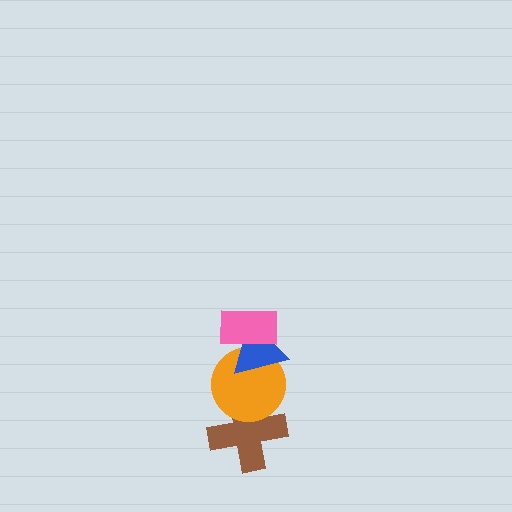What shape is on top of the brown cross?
The orange circle is on top of the brown cross.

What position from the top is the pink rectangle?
The pink rectangle is 1st from the top.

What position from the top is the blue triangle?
The blue triangle is 2nd from the top.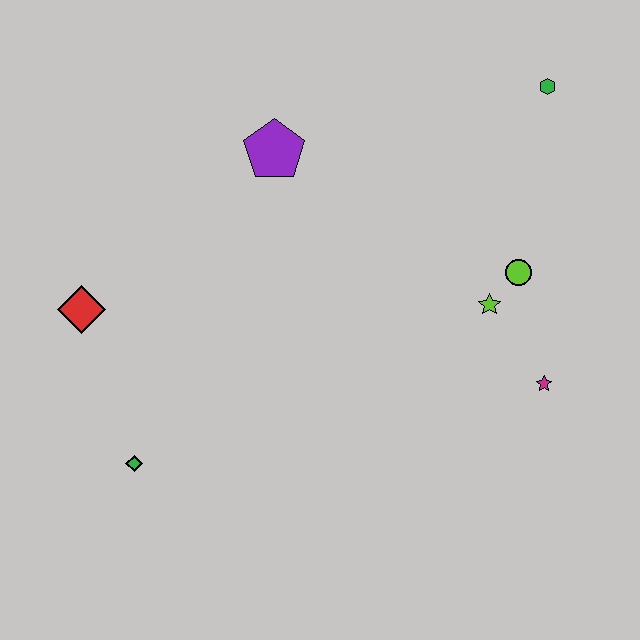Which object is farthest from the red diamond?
The green hexagon is farthest from the red diamond.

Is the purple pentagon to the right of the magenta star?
No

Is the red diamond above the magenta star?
Yes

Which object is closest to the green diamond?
The red diamond is closest to the green diamond.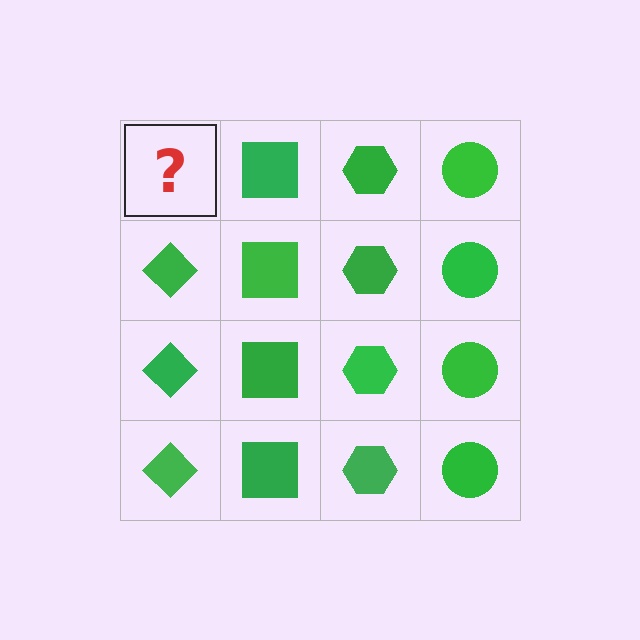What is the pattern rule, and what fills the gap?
The rule is that each column has a consistent shape. The gap should be filled with a green diamond.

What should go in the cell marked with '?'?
The missing cell should contain a green diamond.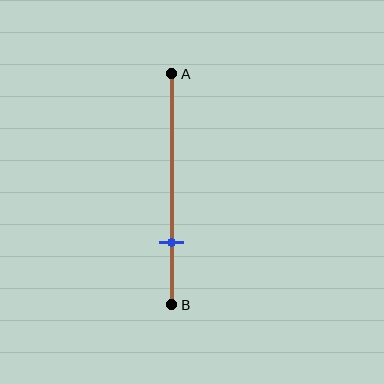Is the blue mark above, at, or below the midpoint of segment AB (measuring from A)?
The blue mark is below the midpoint of segment AB.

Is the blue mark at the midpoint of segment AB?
No, the mark is at about 75% from A, not at the 50% midpoint.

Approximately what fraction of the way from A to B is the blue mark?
The blue mark is approximately 75% of the way from A to B.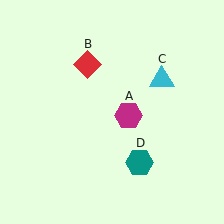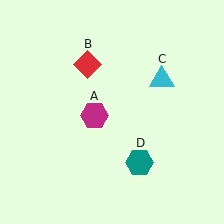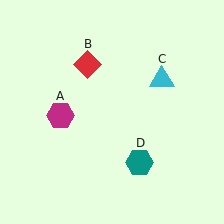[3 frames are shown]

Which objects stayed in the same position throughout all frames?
Red diamond (object B) and cyan triangle (object C) and teal hexagon (object D) remained stationary.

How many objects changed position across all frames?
1 object changed position: magenta hexagon (object A).